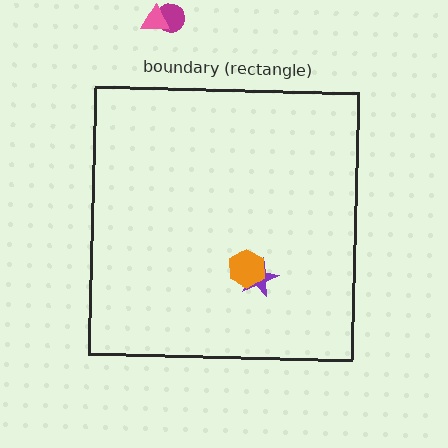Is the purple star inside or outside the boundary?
Inside.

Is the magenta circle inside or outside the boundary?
Outside.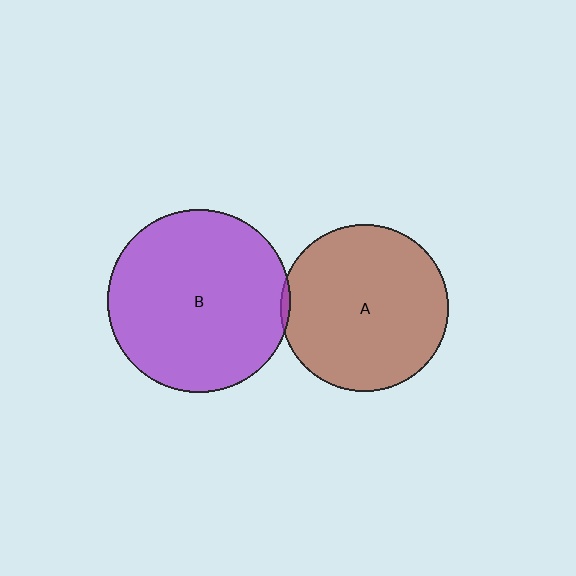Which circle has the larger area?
Circle B (purple).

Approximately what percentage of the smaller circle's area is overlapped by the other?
Approximately 5%.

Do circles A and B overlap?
Yes.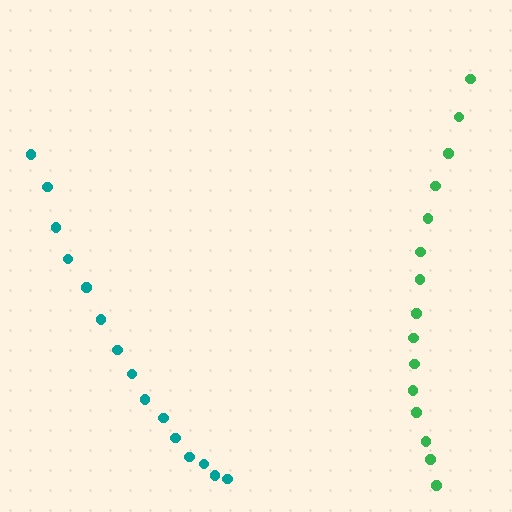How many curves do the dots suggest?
There are 2 distinct paths.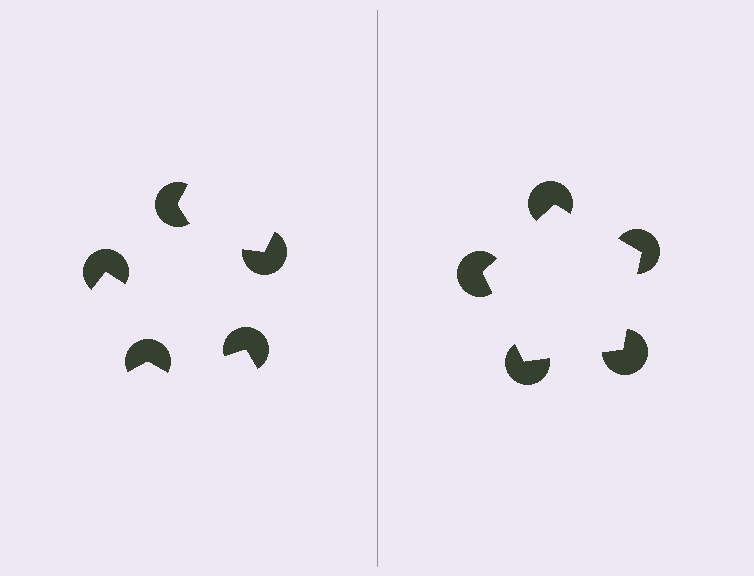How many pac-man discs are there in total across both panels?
10 — 5 on each side.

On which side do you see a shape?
An illusory pentagon appears on the right side. On the left side the wedge cuts are rotated, so no coherent shape forms.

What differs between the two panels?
The pac-man discs are positioned identically on both sides; only the wedge orientations differ. On the right they align to a pentagon; on the left they are misaligned.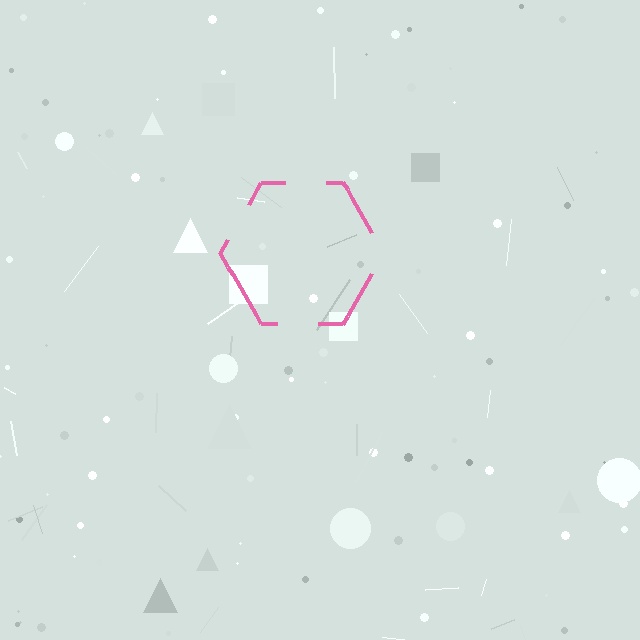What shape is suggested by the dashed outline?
The dashed outline suggests a hexagon.